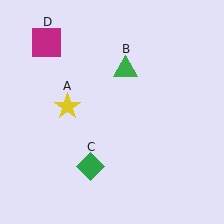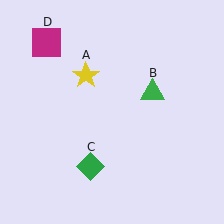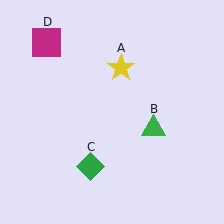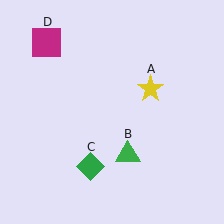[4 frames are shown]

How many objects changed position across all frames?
2 objects changed position: yellow star (object A), green triangle (object B).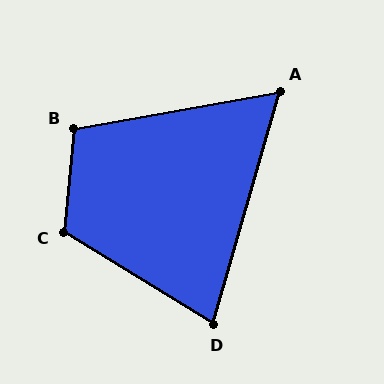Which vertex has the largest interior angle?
C, at approximately 116 degrees.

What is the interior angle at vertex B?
Approximately 106 degrees (obtuse).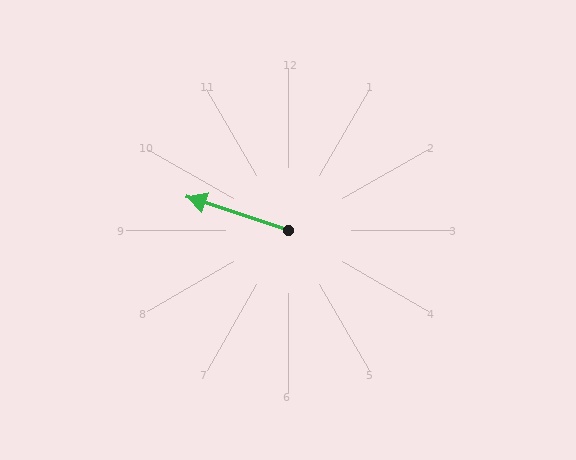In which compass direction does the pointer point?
West.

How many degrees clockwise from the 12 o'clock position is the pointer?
Approximately 288 degrees.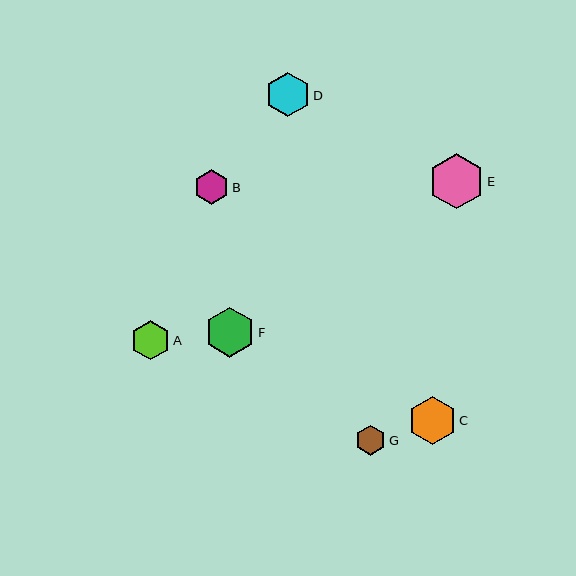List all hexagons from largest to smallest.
From largest to smallest: E, F, C, D, A, B, G.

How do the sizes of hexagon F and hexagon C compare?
Hexagon F and hexagon C are approximately the same size.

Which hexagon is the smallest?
Hexagon G is the smallest with a size of approximately 30 pixels.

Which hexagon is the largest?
Hexagon E is the largest with a size of approximately 55 pixels.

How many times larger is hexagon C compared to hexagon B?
Hexagon C is approximately 1.4 times the size of hexagon B.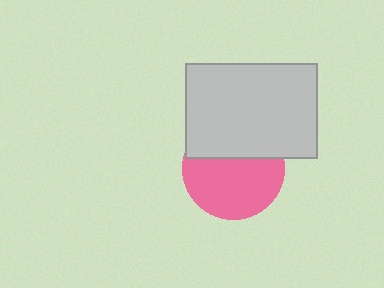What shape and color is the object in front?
The object in front is a light gray rectangle.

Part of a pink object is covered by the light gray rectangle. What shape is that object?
It is a circle.